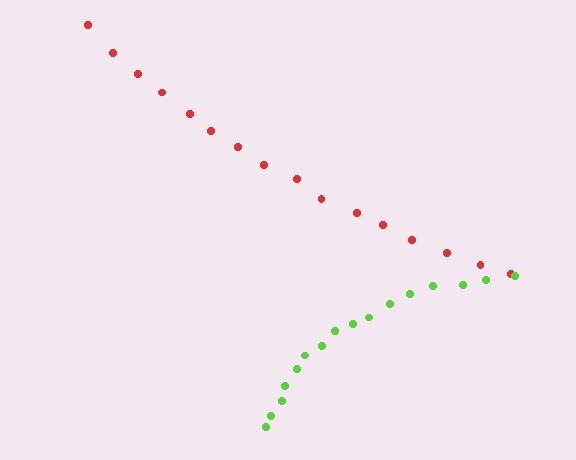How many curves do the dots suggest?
There are 2 distinct paths.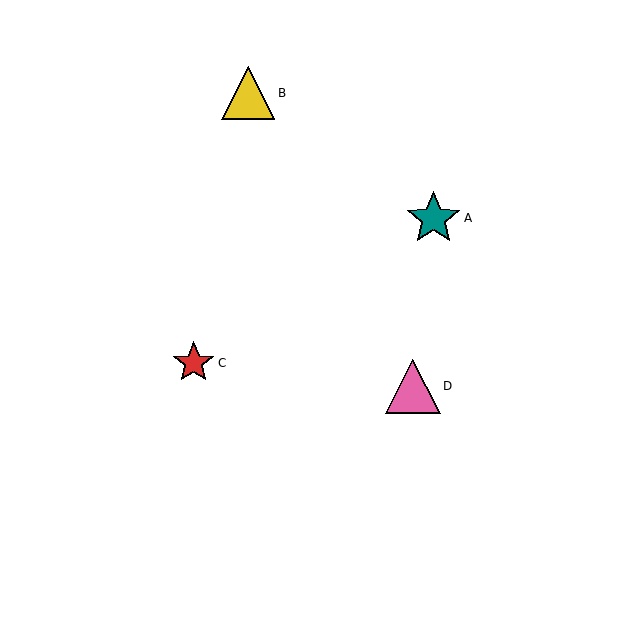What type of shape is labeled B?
Shape B is a yellow triangle.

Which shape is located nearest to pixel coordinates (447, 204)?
The teal star (labeled A) at (434, 218) is nearest to that location.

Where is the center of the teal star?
The center of the teal star is at (434, 218).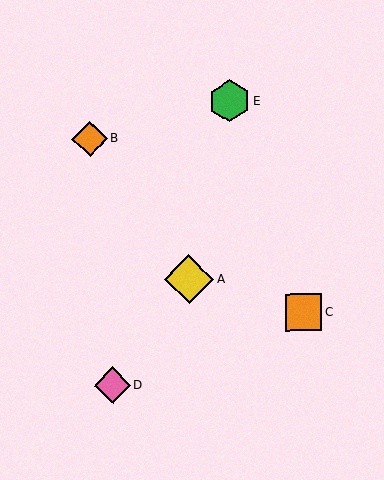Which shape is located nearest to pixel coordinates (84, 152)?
The orange diamond (labeled B) at (90, 139) is nearest to that location.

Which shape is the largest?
The yellow diamond (labeled A) is the largest.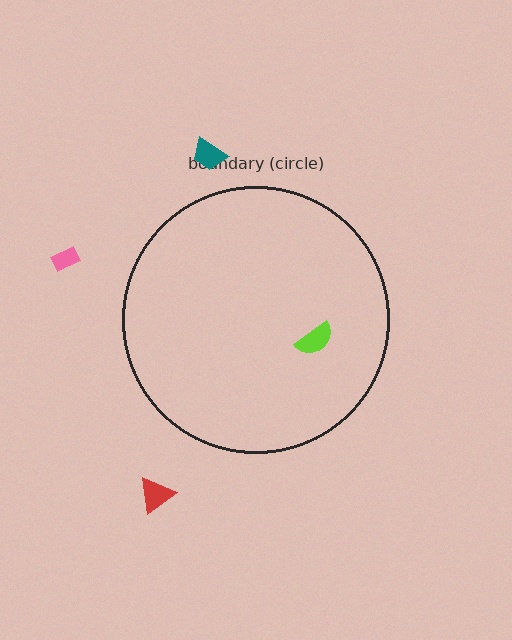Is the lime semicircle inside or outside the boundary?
Inside.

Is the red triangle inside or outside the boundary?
Outside.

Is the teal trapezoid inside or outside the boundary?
Outside.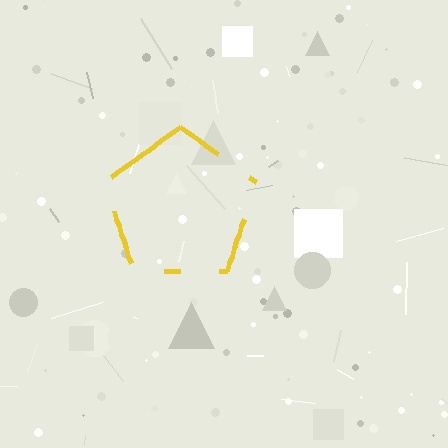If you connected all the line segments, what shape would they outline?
They would outline a pentagon.